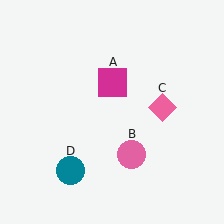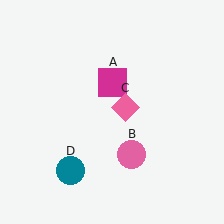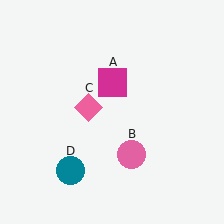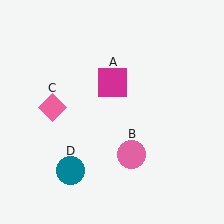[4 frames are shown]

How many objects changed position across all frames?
1 object changed position: pink diamond (object C).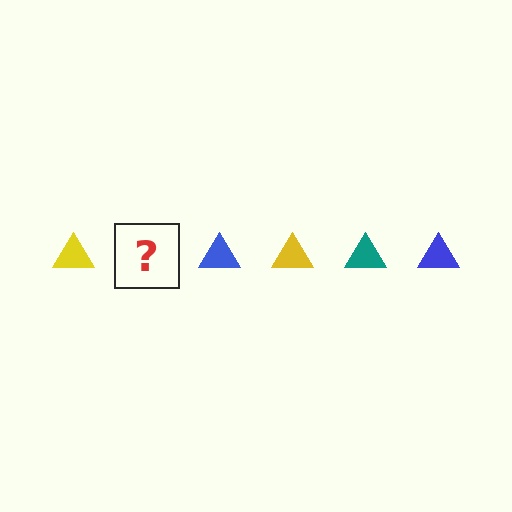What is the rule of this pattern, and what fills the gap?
The rule is that the pattern cycles through yellow, teal, blue triangles. The gap should be filled with a teal triangle.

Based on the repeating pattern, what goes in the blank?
The blank should be a teal triangle.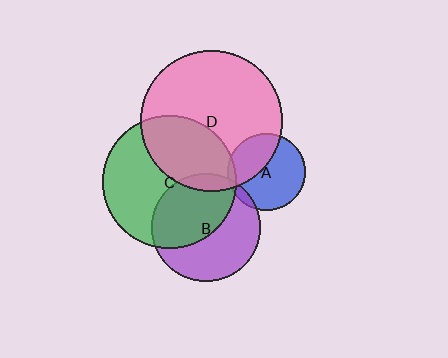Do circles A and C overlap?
Yes.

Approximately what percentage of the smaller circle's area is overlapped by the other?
Approximately 5%.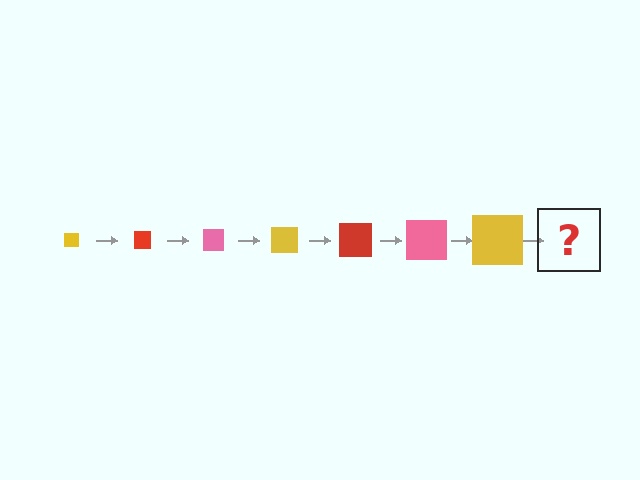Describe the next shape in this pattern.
It should be a red square, larger than the previous one.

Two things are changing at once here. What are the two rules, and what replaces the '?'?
The two rules are that the square grows larger each step and the color cycles through yellow, red, and pink. The '?' should be a red square, larger than the previous one.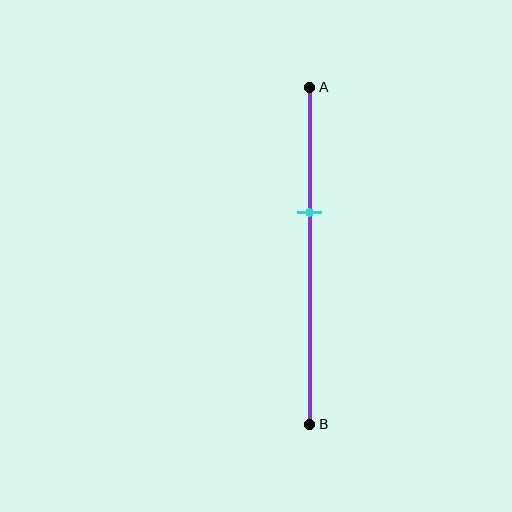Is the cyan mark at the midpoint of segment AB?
No, the mark is at about 35% from A, not at the 50% midpoint.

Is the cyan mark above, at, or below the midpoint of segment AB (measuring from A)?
The cyan mark is above the midpoint of segment AB.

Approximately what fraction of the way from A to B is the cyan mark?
The cyan mark is approximately 35% of the way from A to B.